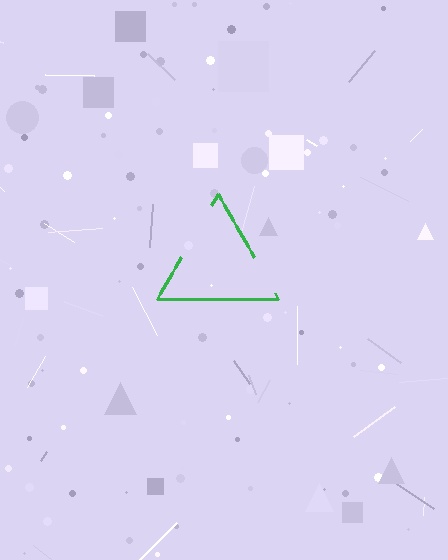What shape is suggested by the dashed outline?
The dashed outline suggests a triangle.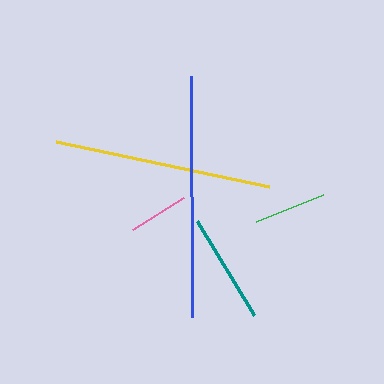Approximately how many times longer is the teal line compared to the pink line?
The teal line is approximately 1.8 times the length of the pink line.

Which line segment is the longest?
The blue line is the longest at approximately 240 pixels.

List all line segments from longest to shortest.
From longest to shortest: blue, yellow, teal, green, pink.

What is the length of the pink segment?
The pink segment is approximately 61 pixels long.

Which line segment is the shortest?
The pink line is the shortest at approximately 61 pixels.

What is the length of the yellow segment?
The yellow segment is approximately 217 pixels long.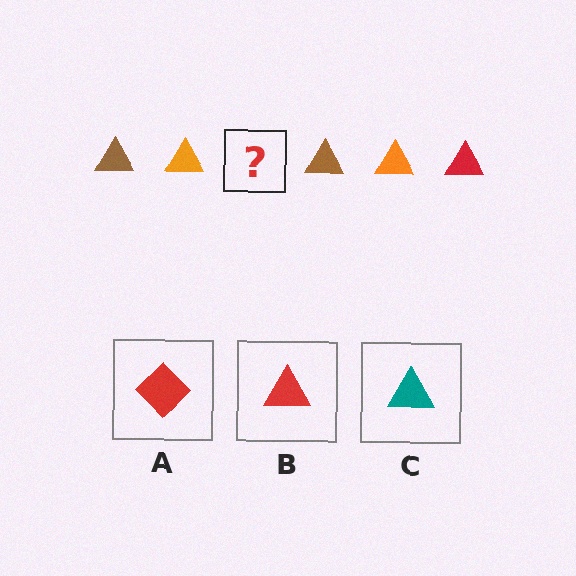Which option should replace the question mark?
Option B.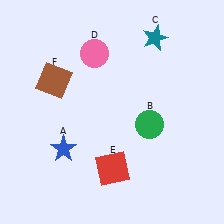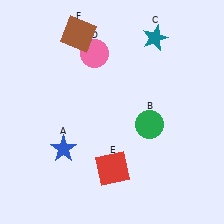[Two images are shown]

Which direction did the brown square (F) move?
The brown square (F) moved up.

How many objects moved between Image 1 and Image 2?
1 object moved between the two images.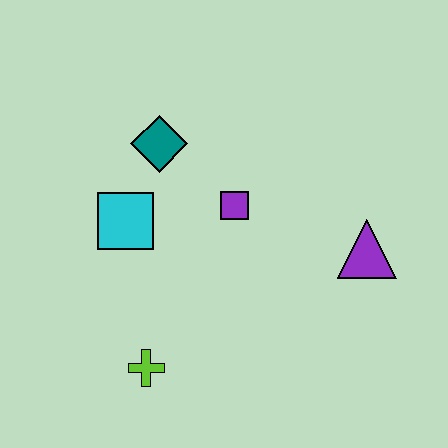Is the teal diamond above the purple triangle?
Yes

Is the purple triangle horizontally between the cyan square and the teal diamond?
No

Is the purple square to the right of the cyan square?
Yes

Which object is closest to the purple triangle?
The purple square is closest to the purple triangle.